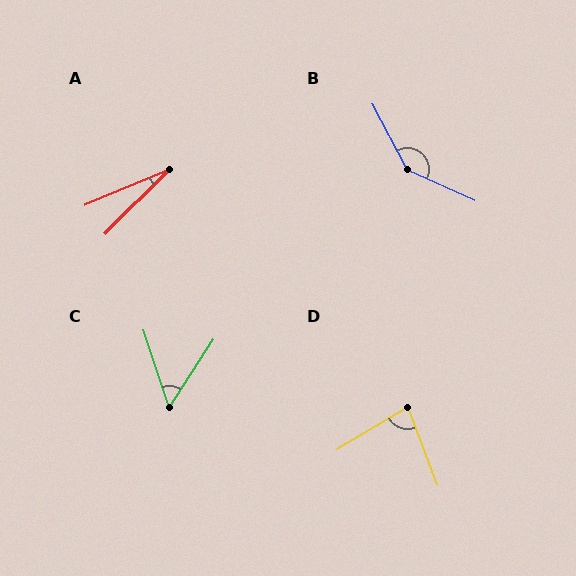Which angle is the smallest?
A, at approximately 22 degrees.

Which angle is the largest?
B, at approximately 142 degrees.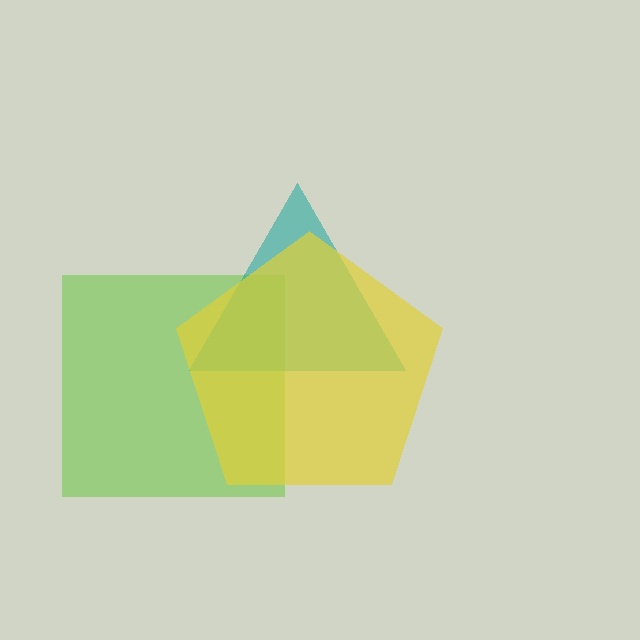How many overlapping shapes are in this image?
There are 3 overlapping shapes in the image.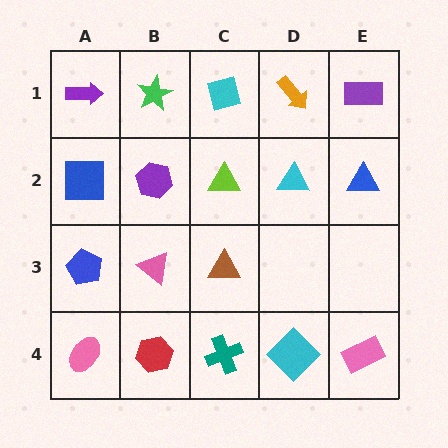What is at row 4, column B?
A red hexagon.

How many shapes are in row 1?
5 shapes.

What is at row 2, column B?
A purple hexagon.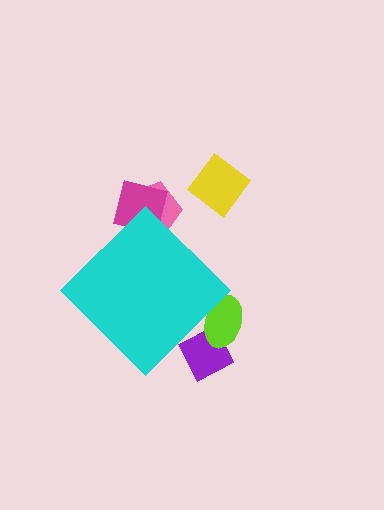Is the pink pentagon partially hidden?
Yes, the pink pentagon is partially hidden behind the cyan diamond.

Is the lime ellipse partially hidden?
Yes, the lime ellipse is partially hidden behind the cyan diamond.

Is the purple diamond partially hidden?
Yes, the purple diamond is partially hidden behind the cyan diamond.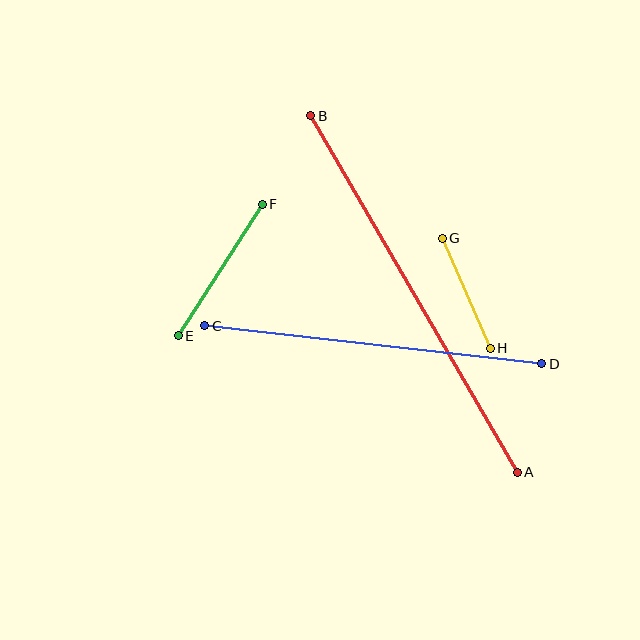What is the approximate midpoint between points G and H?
The midpoint is at approximately (466, 293) pixels.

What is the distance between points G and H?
The distance is approximately 120 pixels.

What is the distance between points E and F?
The distance is approximately 156 pixels.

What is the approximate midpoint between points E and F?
The midpoint is at approximately (220, 270) pixels.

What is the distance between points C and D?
The distance is approximately 339 pixels.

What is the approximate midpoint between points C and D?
The midpoint is at approximately (373, 345) pixels.